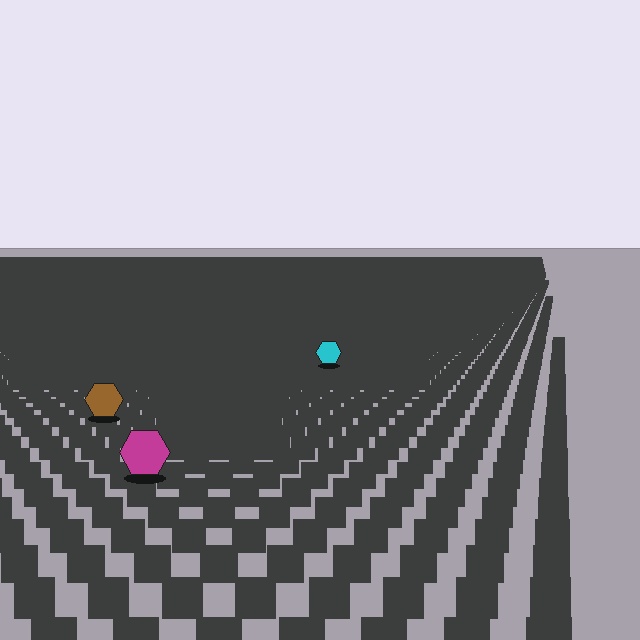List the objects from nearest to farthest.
From nearest to farthest: the magenta hexagon, the brown hexagon, the cyan hexagon.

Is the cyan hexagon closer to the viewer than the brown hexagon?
No. The brown hexagon is closer — you can tell from the texture gradient: the ground texture is coarser near it.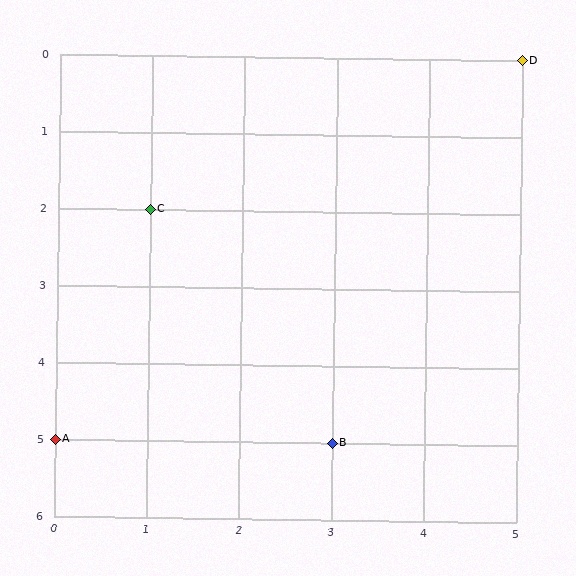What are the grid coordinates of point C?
Point C is at grid coordinates (1, 2).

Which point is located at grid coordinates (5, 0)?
Point D is at (5, 0).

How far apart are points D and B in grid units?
Points D and B are 2 columns and 5 rows apart (about 5.4 grid units diagonally).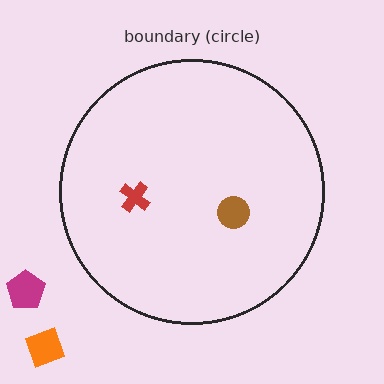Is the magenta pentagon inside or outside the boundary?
Outside.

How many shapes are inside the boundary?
2 inside, 2 outside.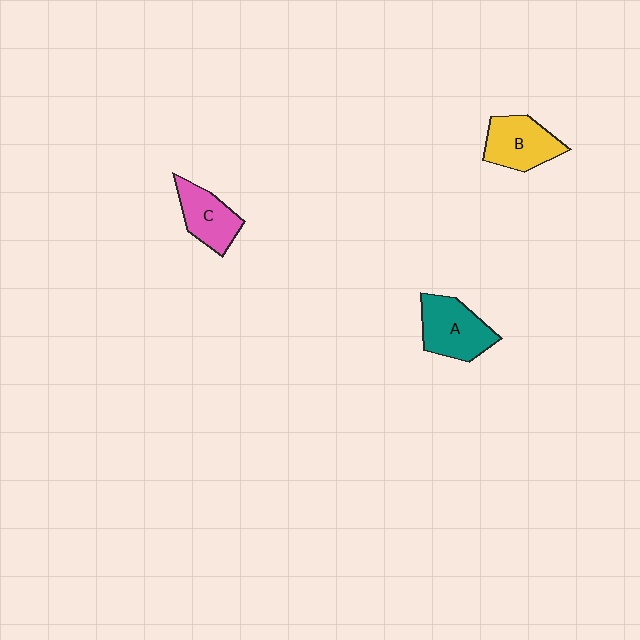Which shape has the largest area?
Shape A (teal).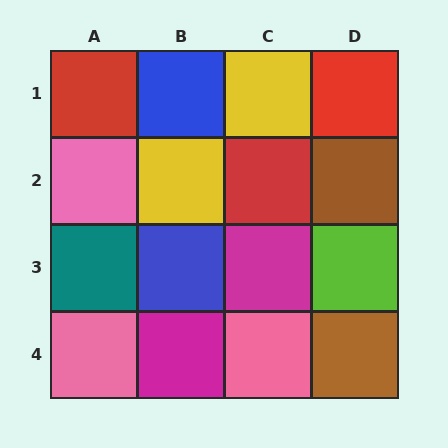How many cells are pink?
3 cells are pink.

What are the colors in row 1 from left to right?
Red, blue, yellow, red.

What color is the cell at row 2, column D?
Brown.